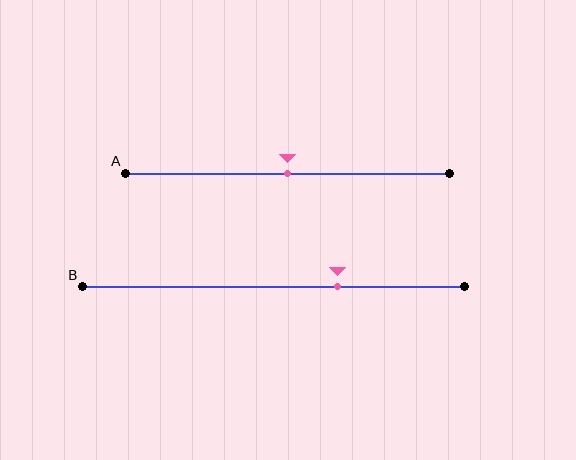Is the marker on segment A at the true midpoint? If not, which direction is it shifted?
Yes, the marker on segment A is at the true midpoint.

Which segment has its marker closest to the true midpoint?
Segment A has its marker closest to the true midpoint.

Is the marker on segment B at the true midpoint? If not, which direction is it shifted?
No, the marker on segment B is shifted to the right by about 17% of the segment length.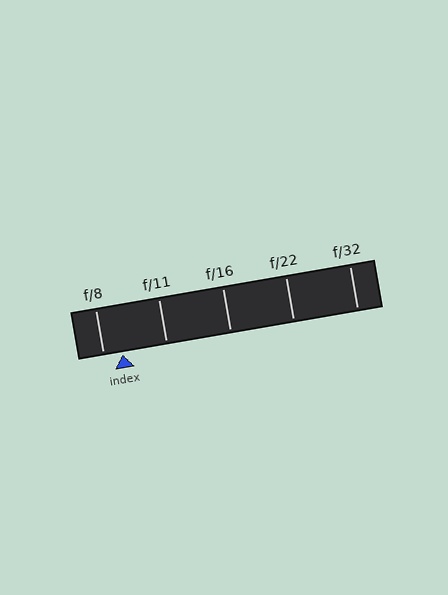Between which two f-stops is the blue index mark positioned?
The index mark is between f/8 and f/11.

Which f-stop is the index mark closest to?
The index mark is closest to f/8.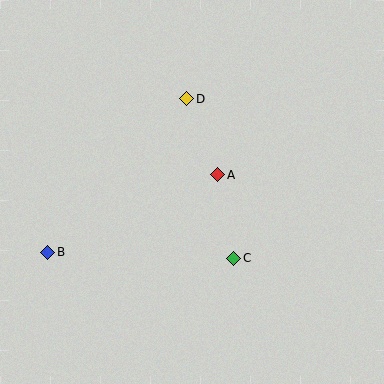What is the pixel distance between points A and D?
The distance between A and D is 82 pixels.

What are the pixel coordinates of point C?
Point C is at (234, 258).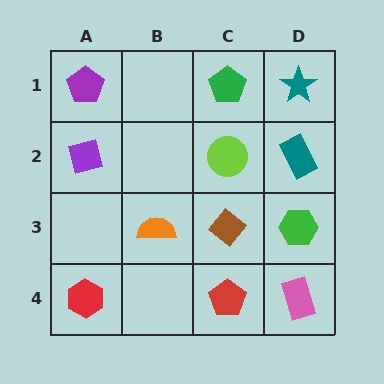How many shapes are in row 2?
3 shapes.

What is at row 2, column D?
A teal rectangle.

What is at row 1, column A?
A purple pentagon.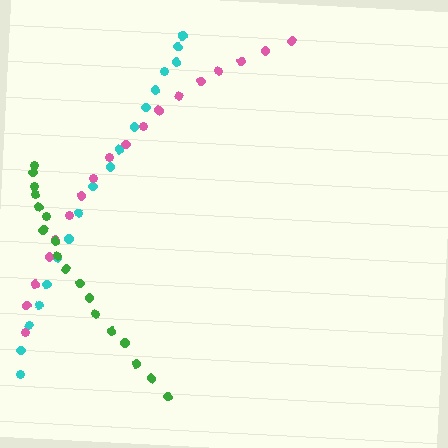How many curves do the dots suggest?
There are 3 distinct paths.